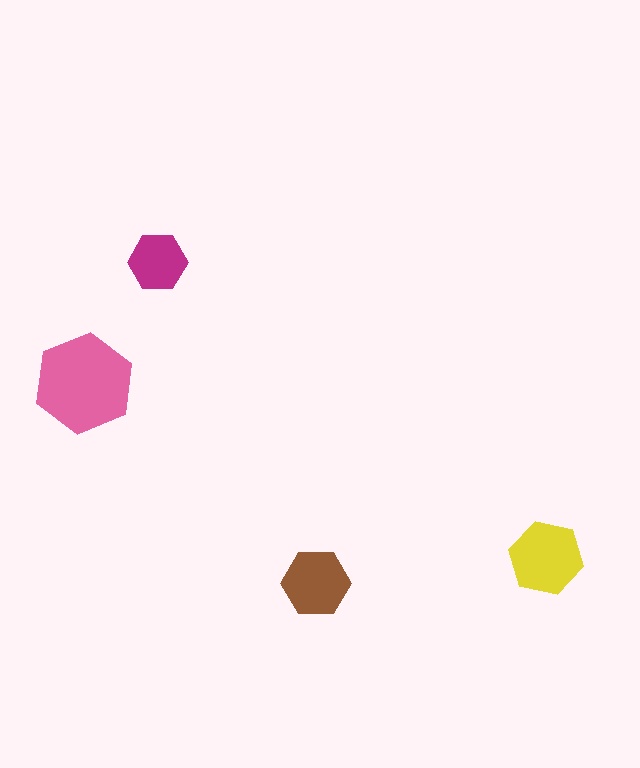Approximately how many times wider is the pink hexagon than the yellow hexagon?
About 1.5 times wider.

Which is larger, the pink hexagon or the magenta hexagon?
The pink one.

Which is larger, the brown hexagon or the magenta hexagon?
The brown one.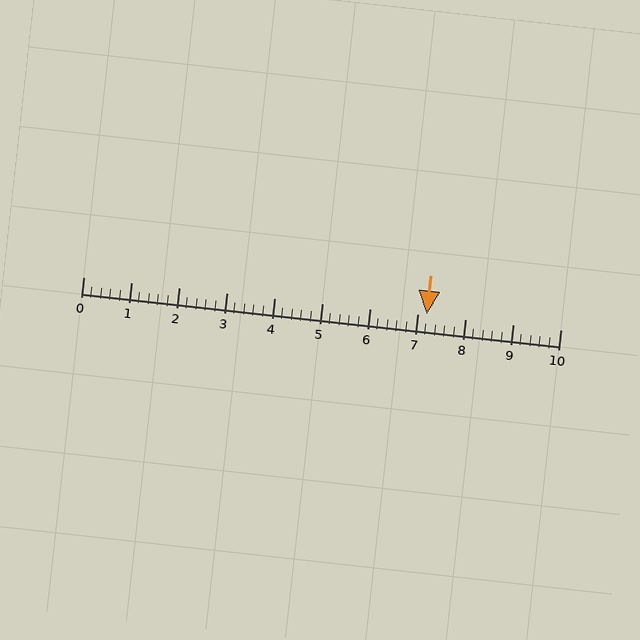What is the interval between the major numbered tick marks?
The major tick marks are spaced 1 units apart.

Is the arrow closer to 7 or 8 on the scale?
The arrow is closer to 7.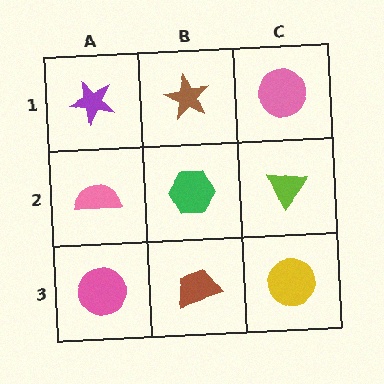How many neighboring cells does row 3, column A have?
2.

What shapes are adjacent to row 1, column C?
A lime triangle (row 2, column C), a brown star (row 1, column B).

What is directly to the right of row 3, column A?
A brown trapezoid.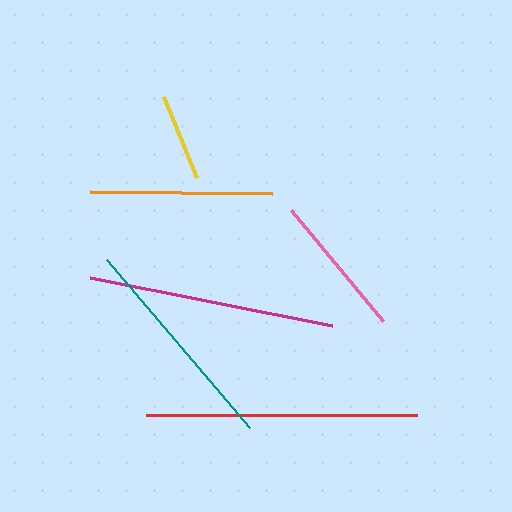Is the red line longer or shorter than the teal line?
The red line is longer than the teal line.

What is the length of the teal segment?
The teal segment is approximately 220 pixels long.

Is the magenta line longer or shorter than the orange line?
The magenta line is longer than the orange line.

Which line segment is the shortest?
The yellow line is the shortest at approximately 88 pixels.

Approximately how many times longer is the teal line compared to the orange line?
The teal line is approximately 1.2 times the length of the orange line.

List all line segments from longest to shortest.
From longest to shortest: red, magenta, teal, orange, pink, yellow.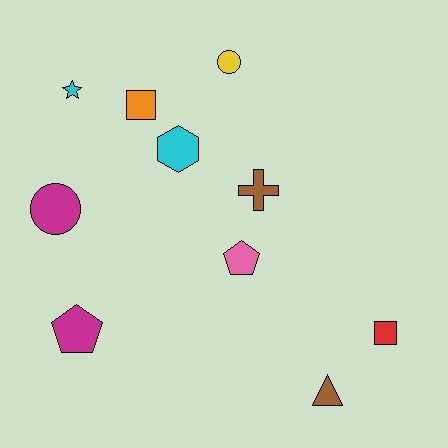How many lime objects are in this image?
There are no lime objects.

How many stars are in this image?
There is 1 star.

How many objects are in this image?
There are 10 objects.